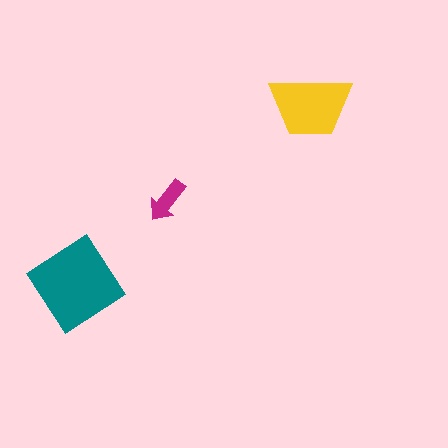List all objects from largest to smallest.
The teal diamond, the yellow trapezoid, the magenta arrow.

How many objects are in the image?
There are 3 objects in the image.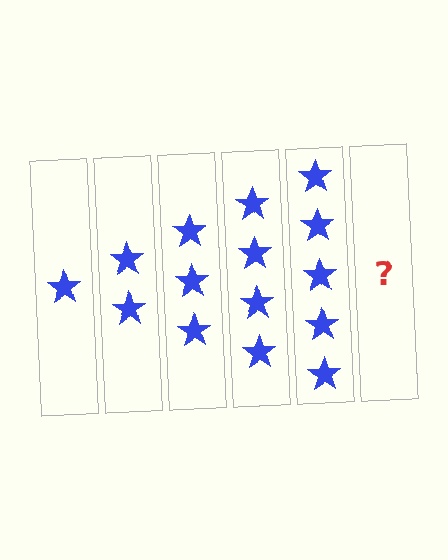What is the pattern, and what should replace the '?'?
The pattern is that each step adds one more star. The '?' should be 6 stars.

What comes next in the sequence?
The next element should be 6 stars.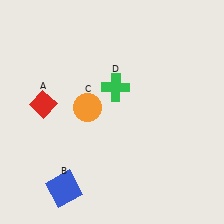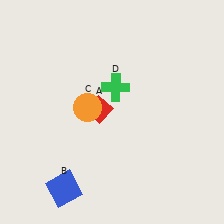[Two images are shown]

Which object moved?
The red diamond (A) moved right.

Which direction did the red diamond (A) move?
The red diamond (A) moved right.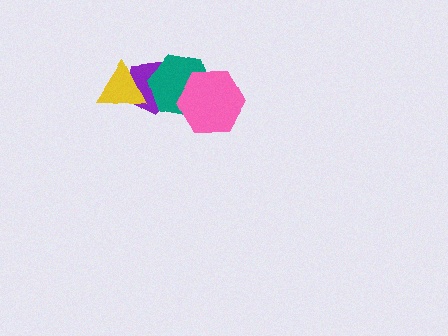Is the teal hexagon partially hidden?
Yes, it is partially covered by another shape.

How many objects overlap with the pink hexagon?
1 object overlaps with the pink hexagon.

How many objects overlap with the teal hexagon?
2 objects overlap with the teal hexagon.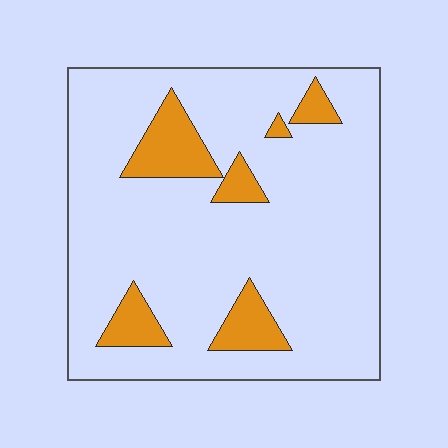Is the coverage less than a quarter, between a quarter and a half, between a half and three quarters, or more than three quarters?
Less than a quarter.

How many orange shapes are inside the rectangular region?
6.